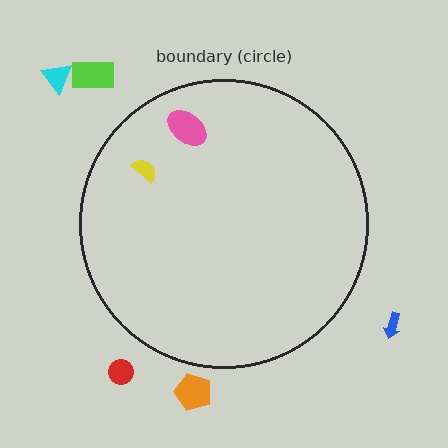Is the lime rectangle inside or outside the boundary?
Outside.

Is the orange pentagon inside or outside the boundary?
Outside.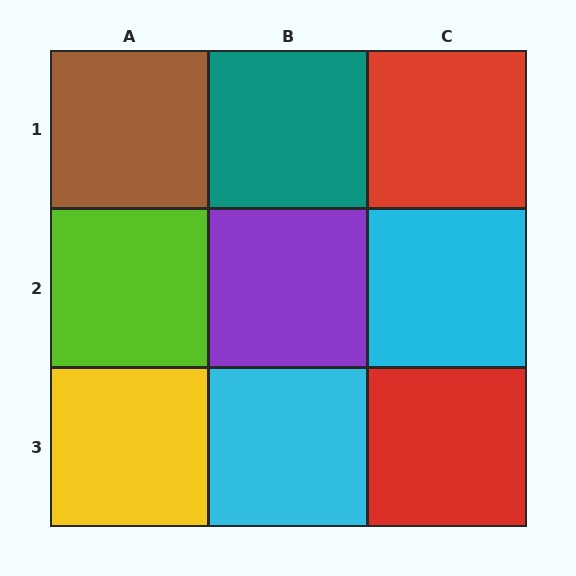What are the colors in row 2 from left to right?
Lime, purple, cyan.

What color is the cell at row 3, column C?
Red.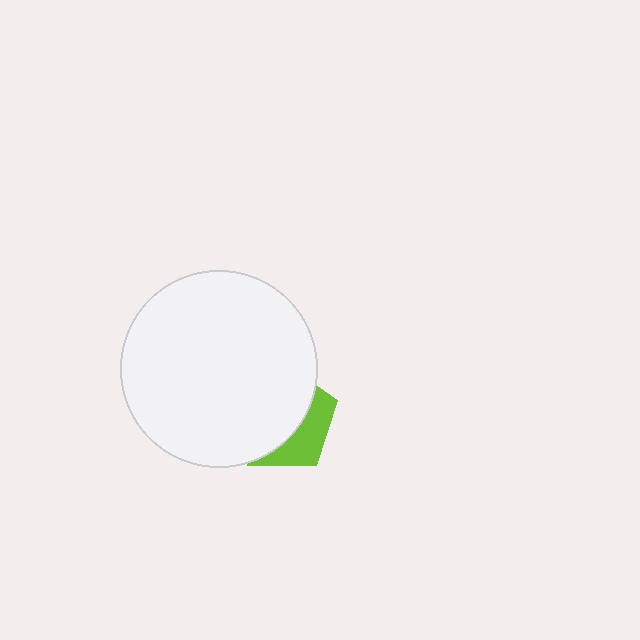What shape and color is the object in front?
The object in front is a white circle.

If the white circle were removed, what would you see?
You would see the complete lime pentagon.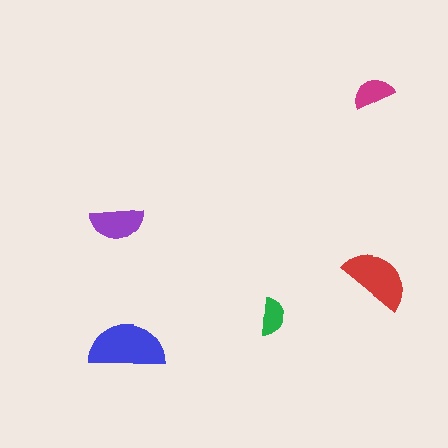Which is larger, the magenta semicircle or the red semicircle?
The red one.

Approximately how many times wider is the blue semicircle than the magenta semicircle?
About 2 times wider.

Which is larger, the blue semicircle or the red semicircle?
The blue one.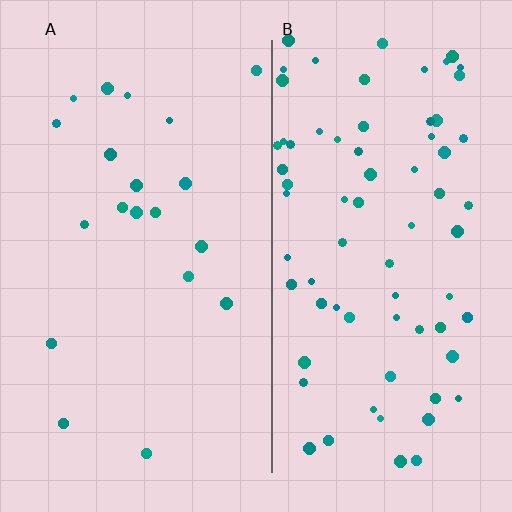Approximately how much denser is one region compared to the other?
Approximately 3.7× — region B over region A.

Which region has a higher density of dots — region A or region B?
B (the right).